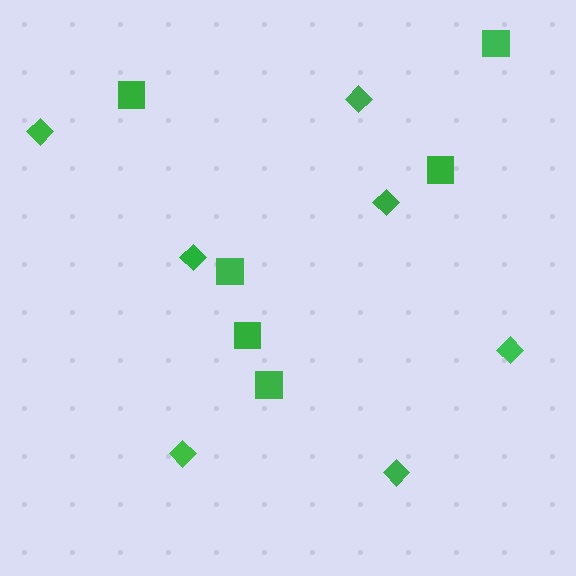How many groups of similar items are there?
There are 2 groups: one group of squares (6) and one group of diamonds (7).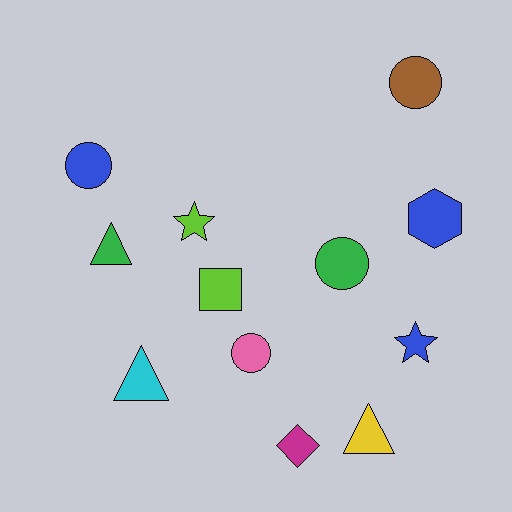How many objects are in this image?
There are 12 objects.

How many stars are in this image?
There are 2 stars.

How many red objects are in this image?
There are no red objects.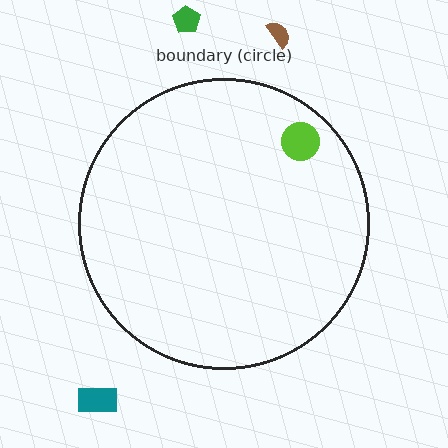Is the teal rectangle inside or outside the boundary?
Outside.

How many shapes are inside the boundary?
1 inside, 3 outside.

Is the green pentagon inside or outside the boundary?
Outside.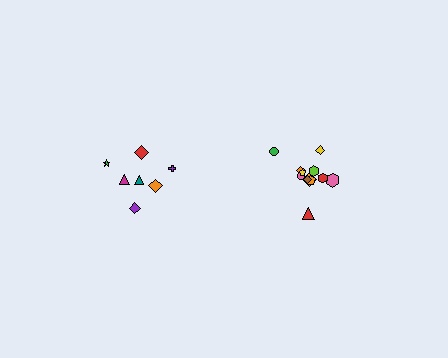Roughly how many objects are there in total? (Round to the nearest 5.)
Roughly 20 objects in total.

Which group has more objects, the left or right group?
The right group.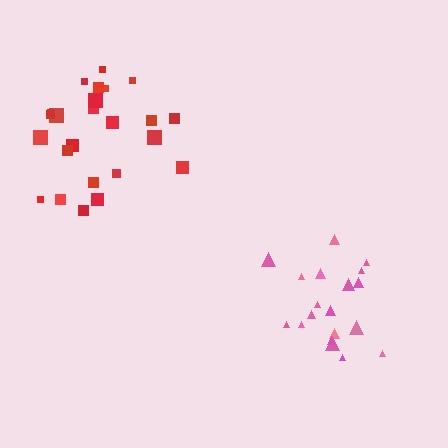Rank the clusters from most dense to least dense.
pink, red.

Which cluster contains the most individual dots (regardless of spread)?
Red (24).